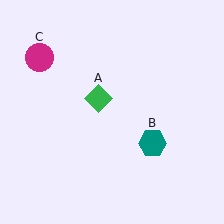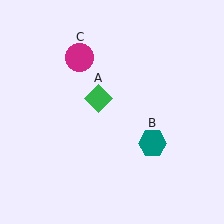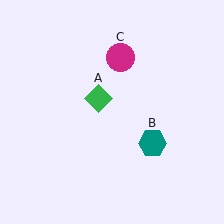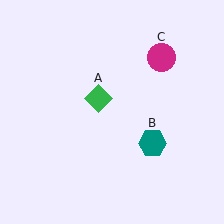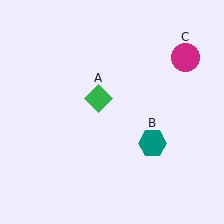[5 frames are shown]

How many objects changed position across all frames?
1 object changed position: magenta circle (object C).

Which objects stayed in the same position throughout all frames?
Green diamond (object A) and teal hexagon (object B) remained stationary.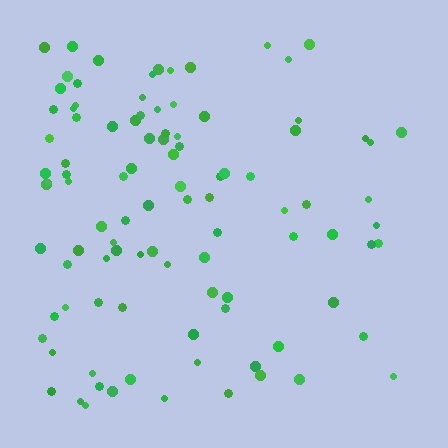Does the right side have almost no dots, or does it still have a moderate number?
Still a moderate number, just noticeably fewer than the left.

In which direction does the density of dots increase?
From right to left, with the left side densest.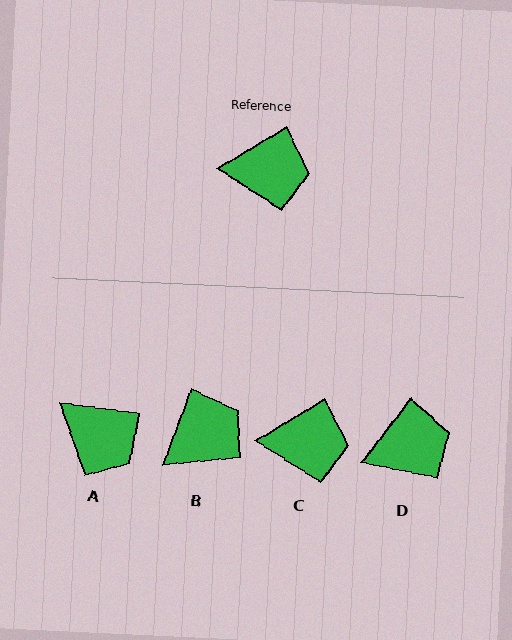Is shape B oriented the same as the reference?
No, it is off by about 38 degrees.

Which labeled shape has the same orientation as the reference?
C.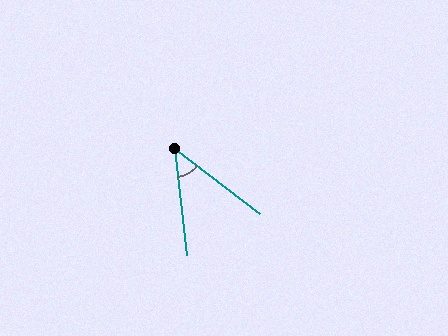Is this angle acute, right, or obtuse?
It is acute.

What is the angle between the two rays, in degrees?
Approximately 46 degrees.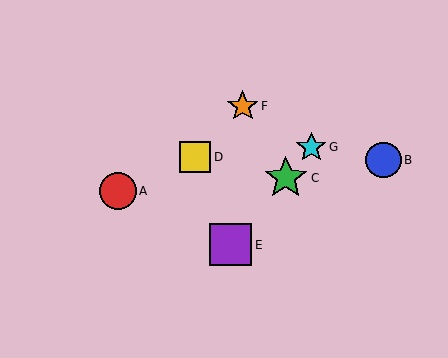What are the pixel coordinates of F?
Object F is at (243, 106).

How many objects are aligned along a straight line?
3 objects (C, E, G) are aligned along a straight line.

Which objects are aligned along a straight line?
Objects C, E, G are aligned along a straight line.